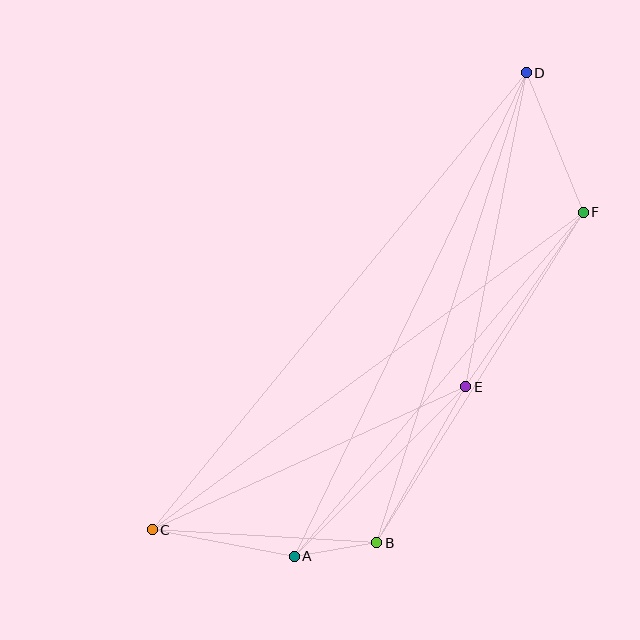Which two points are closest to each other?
Points A and B are closest to each other.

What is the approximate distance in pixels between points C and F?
The distance between C and F is approximately 535 pixels.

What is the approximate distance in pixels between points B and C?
The distance between B and C is approximately 225 pixels.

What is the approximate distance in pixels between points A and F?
The distance between A and F is approximately 450 pixels.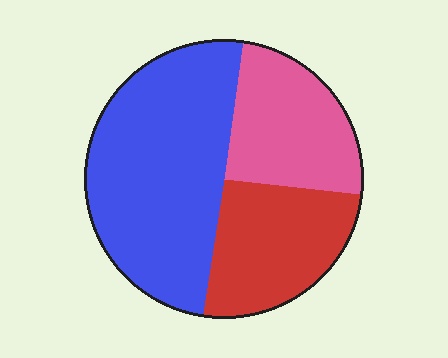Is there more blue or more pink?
Blue.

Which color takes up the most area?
Blue, at roughly 50%.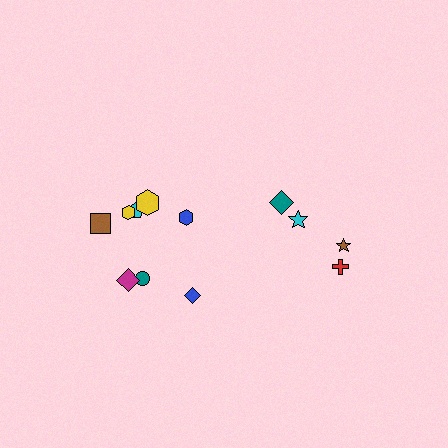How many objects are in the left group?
There are 8 objects.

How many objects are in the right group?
There are 4 objects.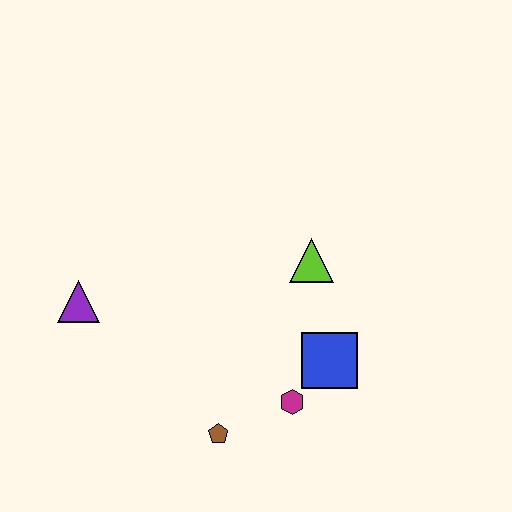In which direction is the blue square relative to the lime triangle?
The blue square is below the lime triangle.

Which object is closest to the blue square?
The magenta hexagon is closest to the blue square.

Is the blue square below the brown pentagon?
No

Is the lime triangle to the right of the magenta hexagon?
Yes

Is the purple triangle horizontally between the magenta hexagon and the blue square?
No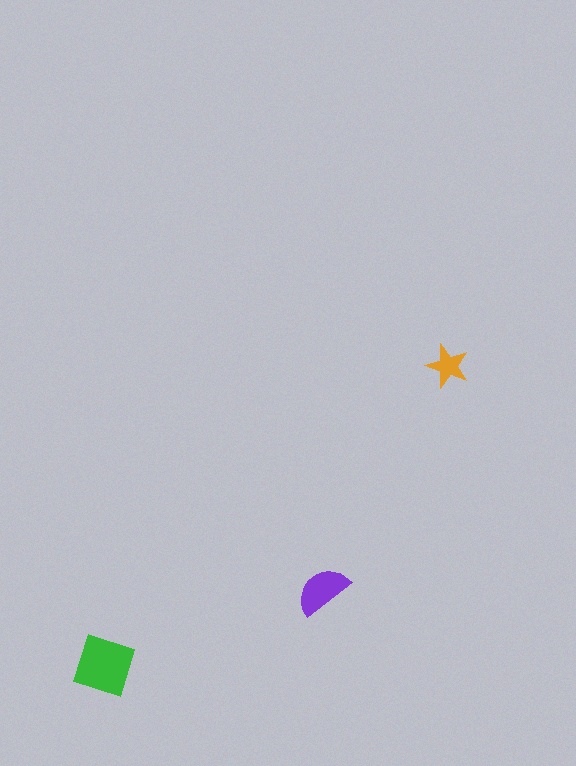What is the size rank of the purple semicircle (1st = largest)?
2nd.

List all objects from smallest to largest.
The orange star, the purple semicircle, the green diamond.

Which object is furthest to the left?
The green diamond is leftmost.